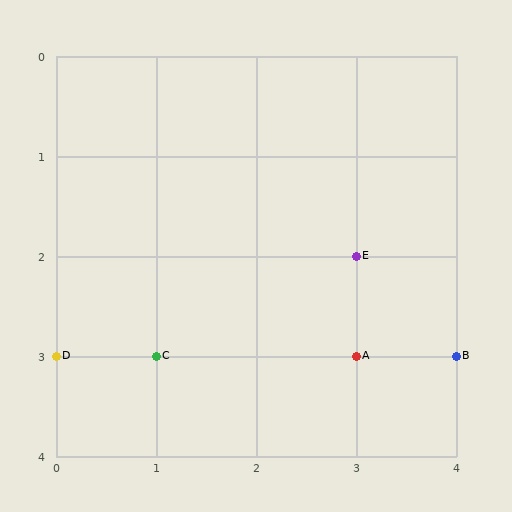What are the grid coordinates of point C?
Point C is at grid coordinates (1, 3).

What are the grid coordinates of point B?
Point B is at grid coordinates (4, 3).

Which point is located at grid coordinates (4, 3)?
Point B is at (4, 3).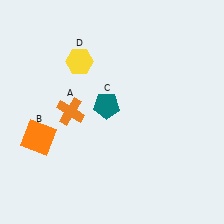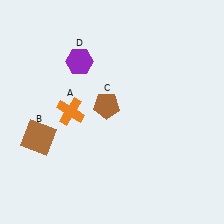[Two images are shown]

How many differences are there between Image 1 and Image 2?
There are 3 differences between the two images.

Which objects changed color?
B changed from orange to brown. C changed from teal to brown. D changed from yellow to purple.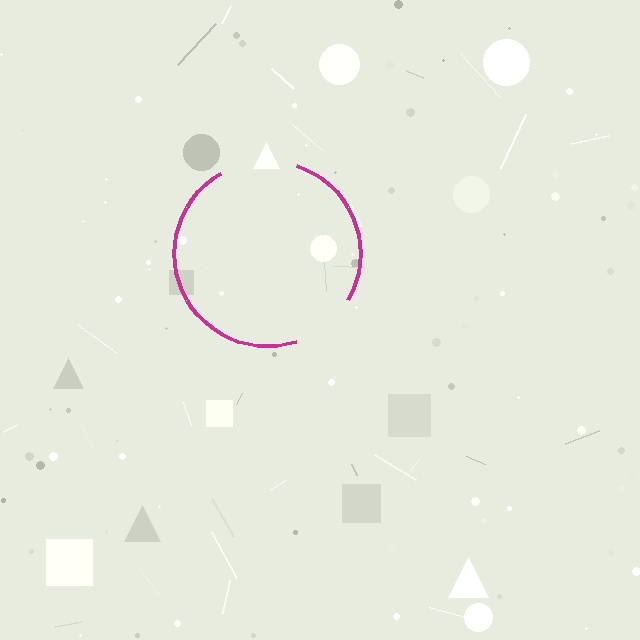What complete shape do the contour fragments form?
The contour fragments form a circle.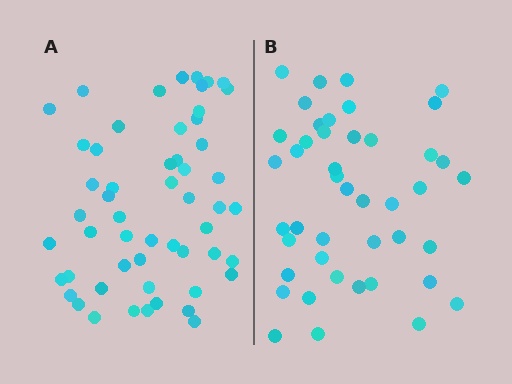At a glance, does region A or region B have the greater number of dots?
Region A (the left region) has more dots.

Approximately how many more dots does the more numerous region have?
Region A has roughly 10 or so more dots than region B.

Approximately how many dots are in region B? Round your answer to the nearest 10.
About 40 dots. (The exact count is 44, which rounds to 40.)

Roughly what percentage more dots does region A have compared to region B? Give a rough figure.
About 25% more.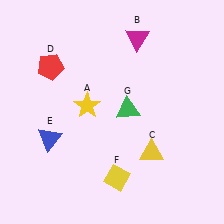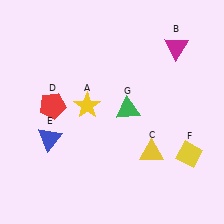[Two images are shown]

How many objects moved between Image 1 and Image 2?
3 objects moved between the two images.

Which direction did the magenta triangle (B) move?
The magenta triangle (B) moved right.